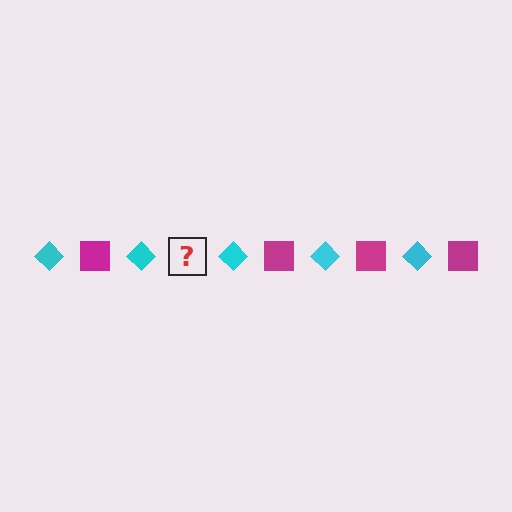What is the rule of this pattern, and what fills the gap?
The rule is that the pattern alternates between cyan diamond and magenta square. The gap should be filled with a magenta square.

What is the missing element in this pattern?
The missing element is a magenta square.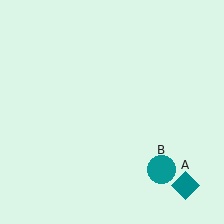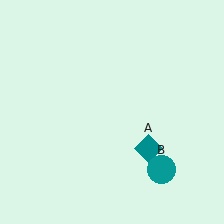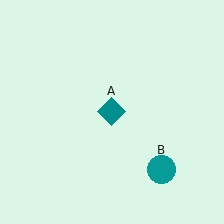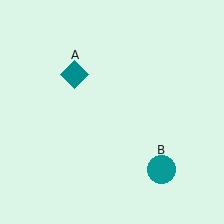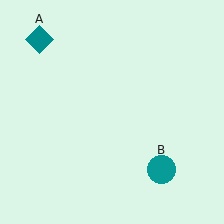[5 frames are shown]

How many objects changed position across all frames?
1 object changed position: teal diamond (object A).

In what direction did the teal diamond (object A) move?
The teal diamond (object A) moved up and to the left.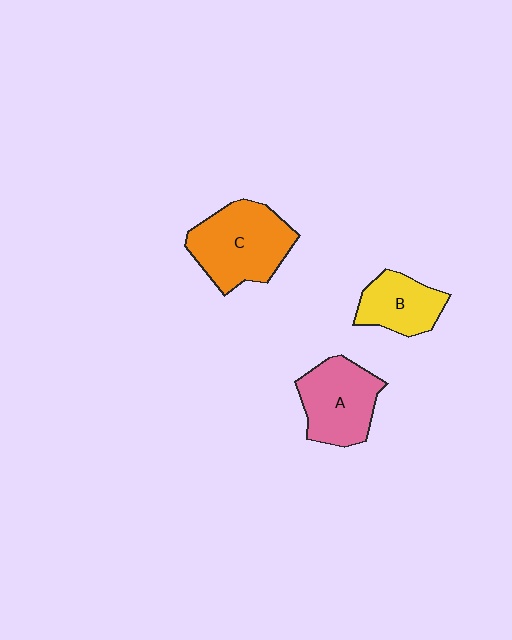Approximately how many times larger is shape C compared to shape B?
Approximately 1.6 times.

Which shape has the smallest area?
Shape B (yellow).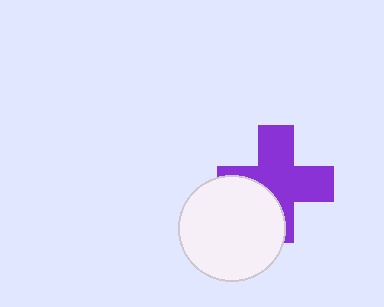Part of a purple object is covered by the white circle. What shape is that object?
It is a cross.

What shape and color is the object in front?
The object in front is a white circle.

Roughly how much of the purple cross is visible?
Most of it is visible (roughly 67%).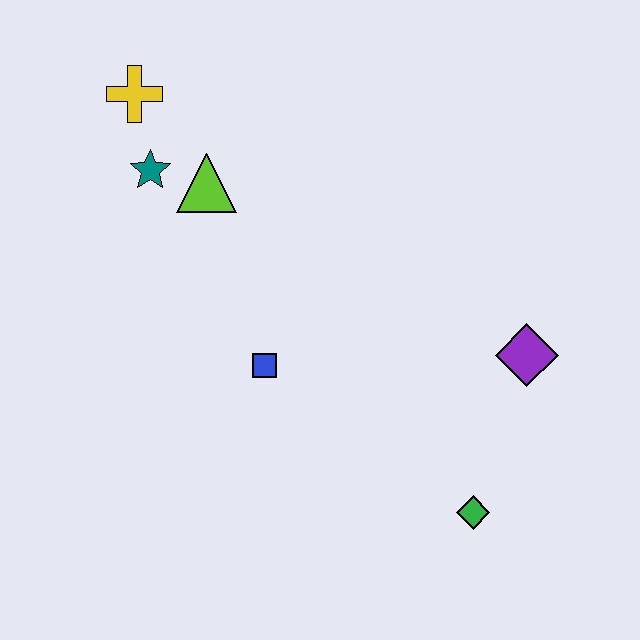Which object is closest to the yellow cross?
The teal star is closest to the yellow cross.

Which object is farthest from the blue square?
The yellow cross is farthest from the blue square.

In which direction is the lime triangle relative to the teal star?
The lime triangle is to the right of the teal star.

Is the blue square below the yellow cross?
Yes